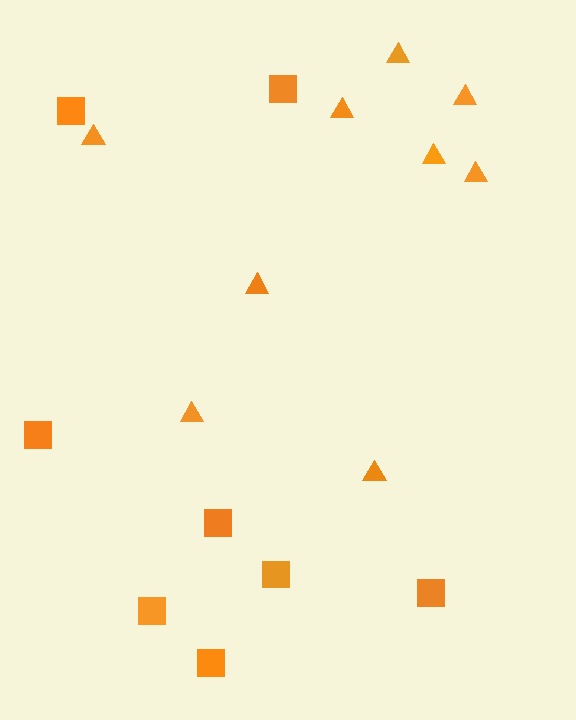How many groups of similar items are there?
There are 2 groups: one group of squares (8) and one group of triangles (9).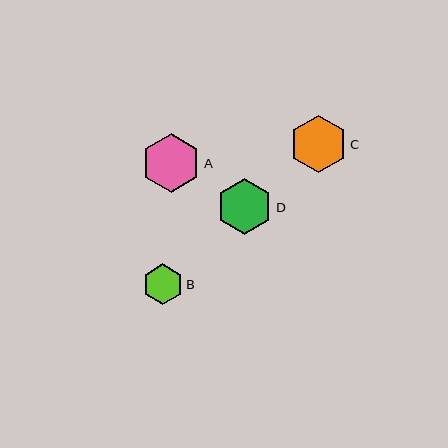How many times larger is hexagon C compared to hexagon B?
Hexagon C is approximately 1.4 times the size of hexagon B.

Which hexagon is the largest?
Hexagon A is the largest with a size of approximately 59 pixels.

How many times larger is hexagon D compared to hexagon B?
Hexagon D is approximately 1.4 times the size of hexagon B.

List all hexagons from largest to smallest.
From largest to smallest: A, C, D, B.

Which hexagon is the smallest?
Hexagon B is the smallest with a size of approximately 41 pixels.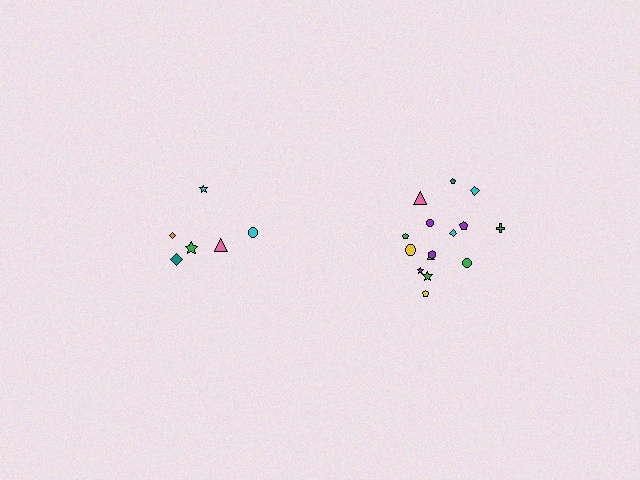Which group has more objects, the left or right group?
The right group.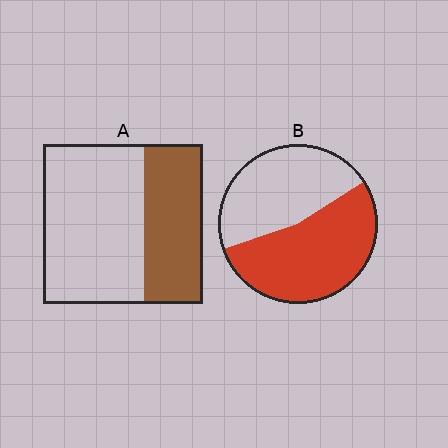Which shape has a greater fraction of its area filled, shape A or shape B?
Shape B.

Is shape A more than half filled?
No.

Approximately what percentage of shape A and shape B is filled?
A is approximately 35% and B is approximately 55%.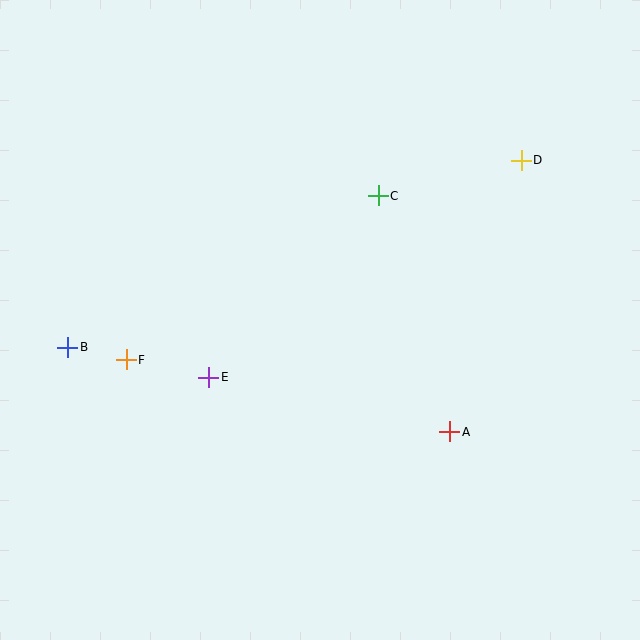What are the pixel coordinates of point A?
Point A is at (450, 432).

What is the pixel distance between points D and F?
The distance between D and F is 443 pixels.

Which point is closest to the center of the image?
Point E at (209, 377) is closest to the center.